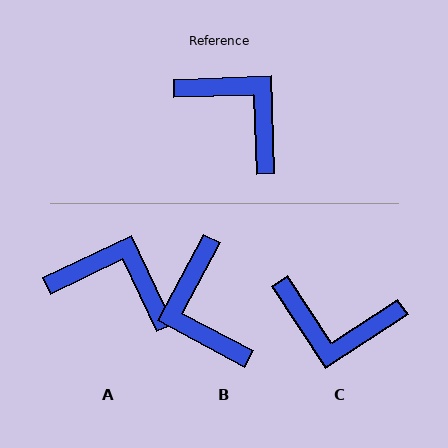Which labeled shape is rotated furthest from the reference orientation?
B, about 150 degrees away.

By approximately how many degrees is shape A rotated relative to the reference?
Approximately 23 degrees counter-clockwise.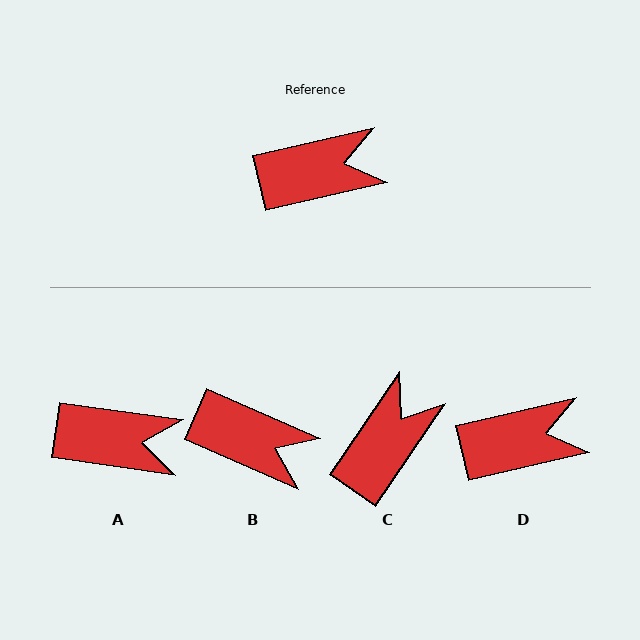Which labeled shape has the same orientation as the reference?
D.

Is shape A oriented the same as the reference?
No, it is off by about 21 degrees.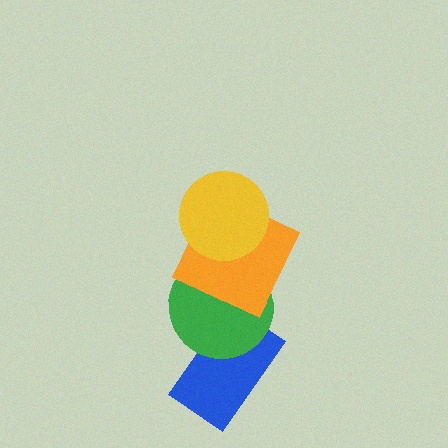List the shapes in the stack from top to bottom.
From top to bottom: the yellow circle, the orange square, the green circle, the blue rectangle.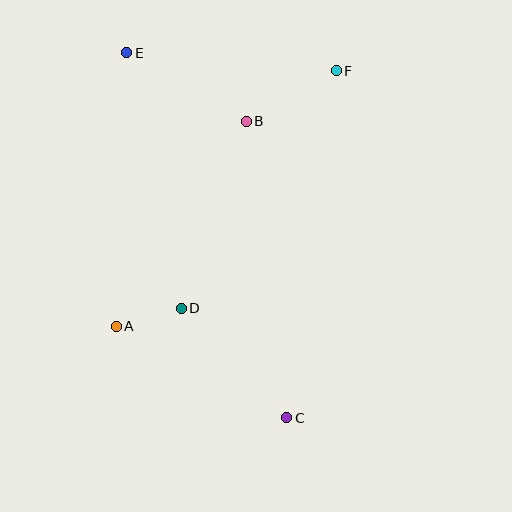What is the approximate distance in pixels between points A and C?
The distance between A and C is approximately 193 pixels.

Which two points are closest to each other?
Points A and D are closest to each other.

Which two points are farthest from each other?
Points C and E are farthest from each other.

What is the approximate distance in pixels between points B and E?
The distance between B and E is approximately 138 pixels.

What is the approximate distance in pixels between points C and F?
The distance between C and F is approximately 350 pixels.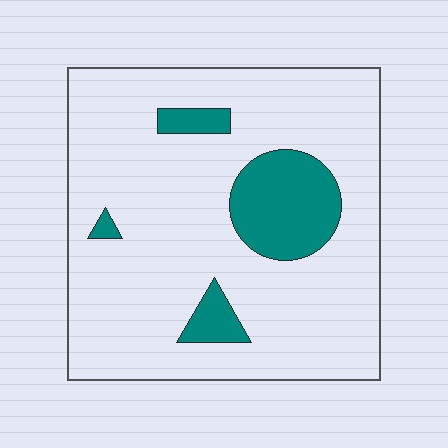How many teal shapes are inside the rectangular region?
4.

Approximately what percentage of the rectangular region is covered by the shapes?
Approximately 15%.